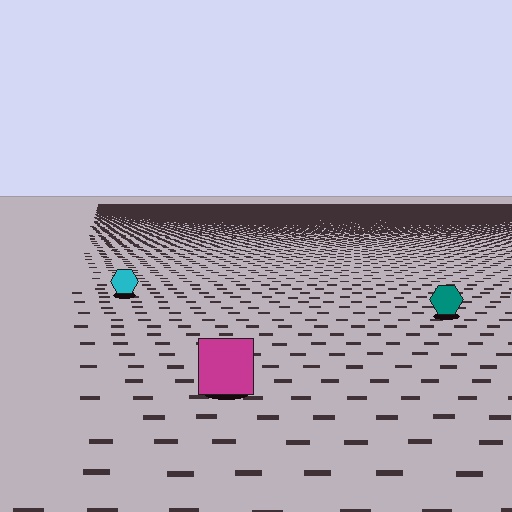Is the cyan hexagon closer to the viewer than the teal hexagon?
No. The teal hexagon is closer — you can tell from the texture gradient: the ground texture is coarser near it.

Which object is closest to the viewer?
The magenta square is closest. The texture marks near it are larger and more spread out.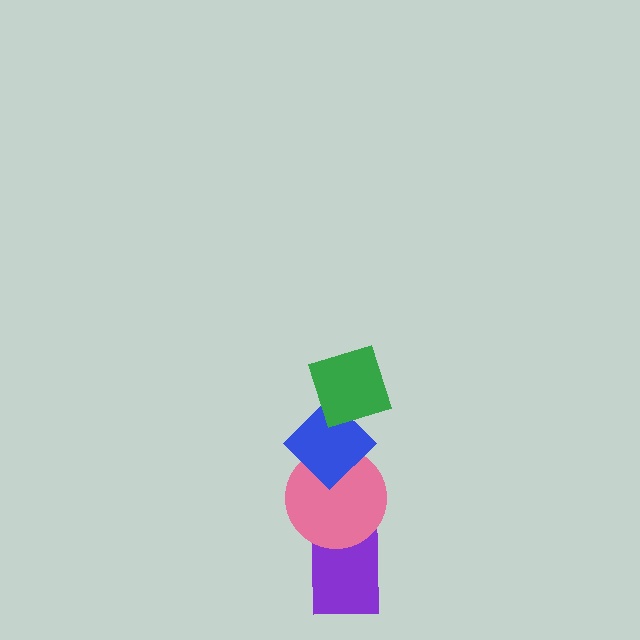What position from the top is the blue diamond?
The blue diamond is 2nd from the top.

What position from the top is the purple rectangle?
The purple rectangle is 4th from the top.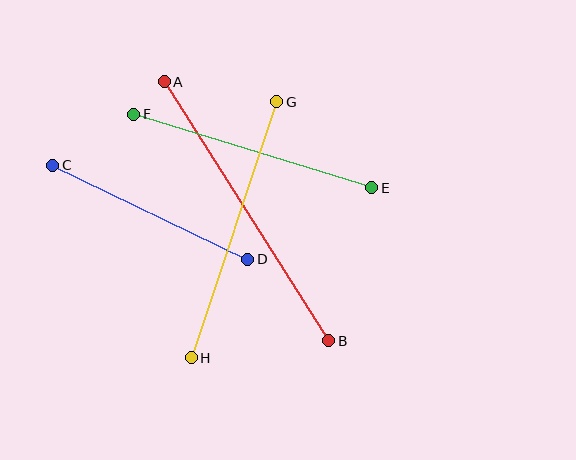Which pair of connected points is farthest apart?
Points A and B are farthest apart.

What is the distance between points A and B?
The distance is approximately 307 pixels.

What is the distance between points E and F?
The distance is approximately 249 pixels.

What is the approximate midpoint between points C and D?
The midpoint is at approximately (150, 212) pixels.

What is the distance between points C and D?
The distance is approximately 217 pixels.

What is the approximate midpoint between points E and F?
The midpoint is at approximately (253, 151) pixels.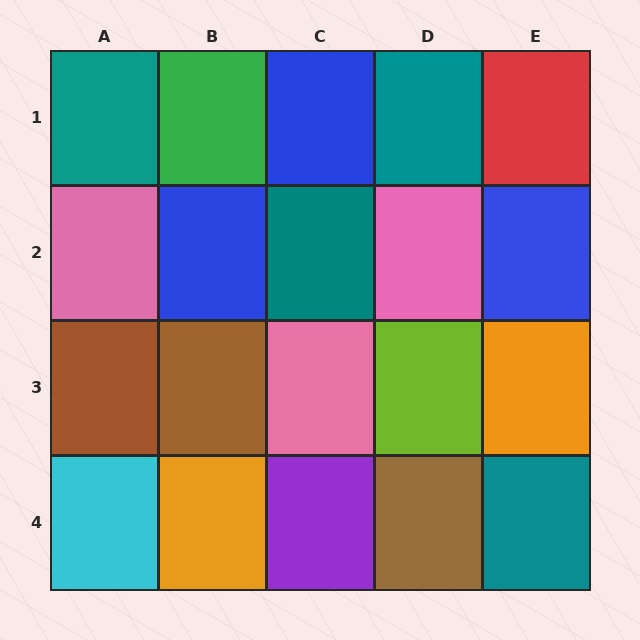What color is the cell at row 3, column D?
Lime.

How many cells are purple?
1 cell is purple.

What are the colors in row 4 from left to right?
Cyan, orange, purple, brown, teal.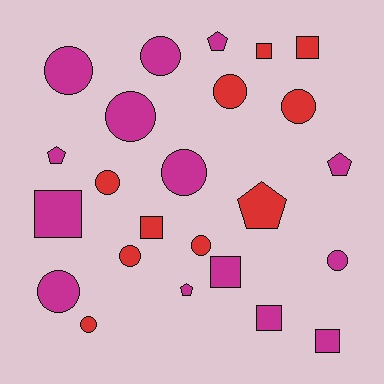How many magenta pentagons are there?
There are 4 magenta pentagons.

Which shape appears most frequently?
Circle, with 12 objects.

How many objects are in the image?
There are 24 objects.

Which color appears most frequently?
Magenta, with 14 objects.